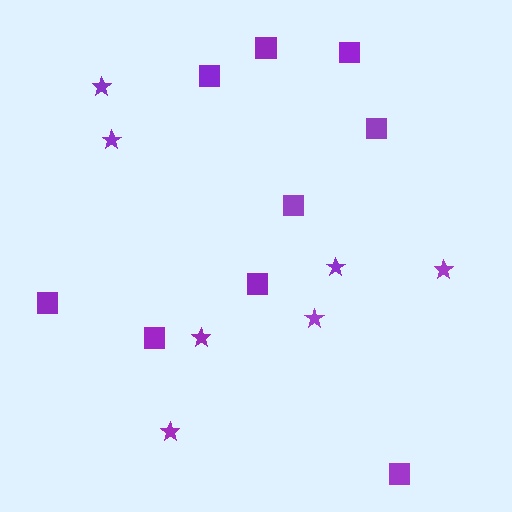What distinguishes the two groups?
There are 2 groups: one group of squares (9) and one group of stars (7).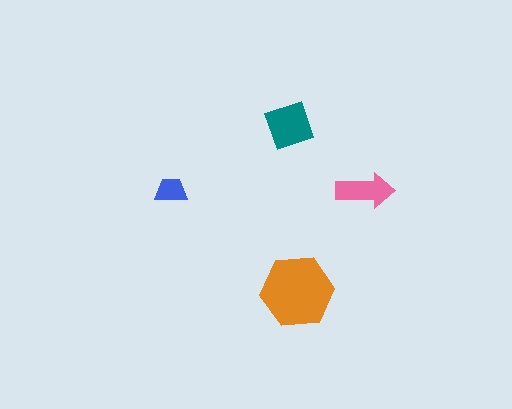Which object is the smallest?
The blue trapezoid.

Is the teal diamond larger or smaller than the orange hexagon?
Smaller.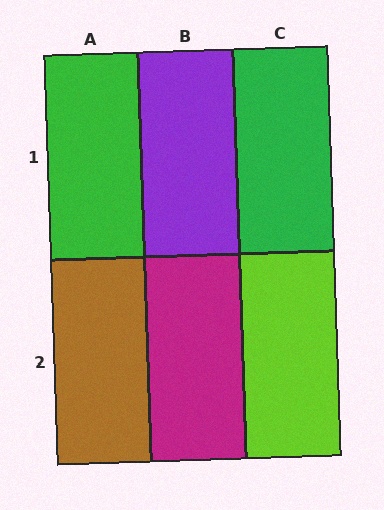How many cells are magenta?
1 cell is magenta.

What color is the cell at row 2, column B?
Magenta.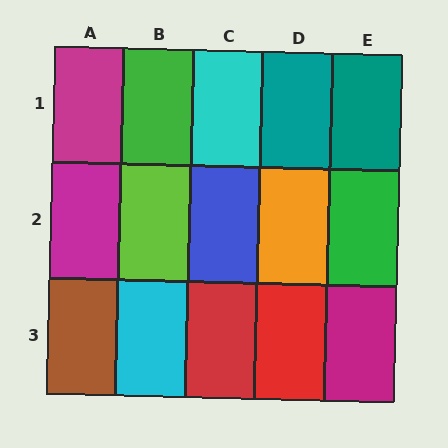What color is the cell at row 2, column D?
Orange.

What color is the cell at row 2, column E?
Green.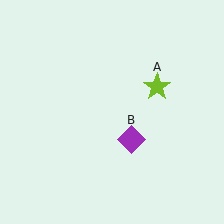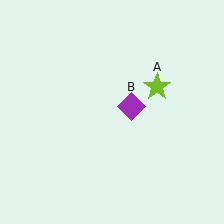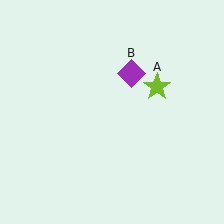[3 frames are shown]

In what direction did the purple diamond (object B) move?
The purple diamond (object B) moved up.